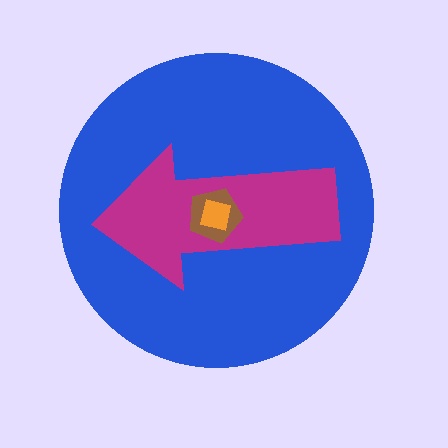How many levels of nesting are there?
4.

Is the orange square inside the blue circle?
Yes.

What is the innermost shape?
The orange square.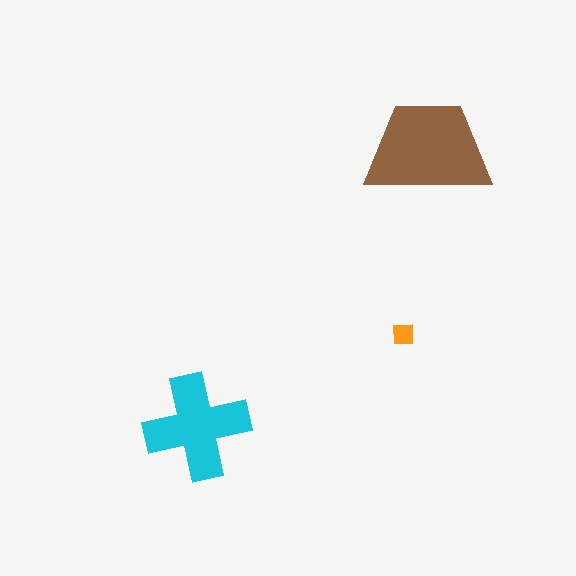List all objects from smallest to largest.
The orange square, the cyan cross, the brown trapezoid.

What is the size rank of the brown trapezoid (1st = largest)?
1st.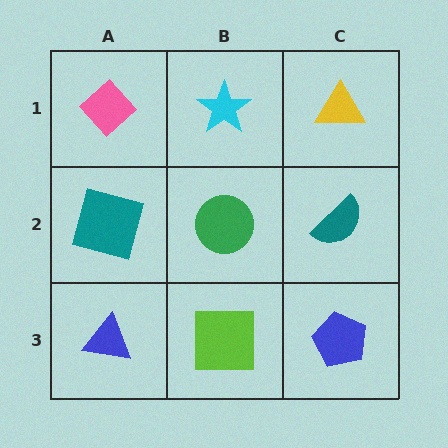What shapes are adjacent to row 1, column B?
A green circle (row 2, column B), a pink diamond (row 1, column A), a yellow triangle (row 1, column C).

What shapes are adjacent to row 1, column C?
A teal semicircle (row 2, column C), a cyan star (row 1, column B).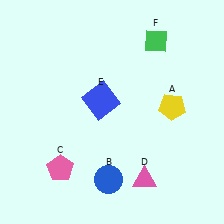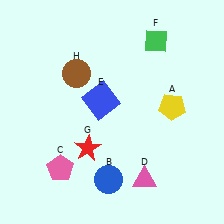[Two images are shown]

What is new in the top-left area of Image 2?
A brown circle (H) was added in the top-left area of Image 2.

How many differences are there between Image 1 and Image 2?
There are 2 differences between the two images.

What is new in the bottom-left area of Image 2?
A red star (G) was added in the bottom-left area of Image 2.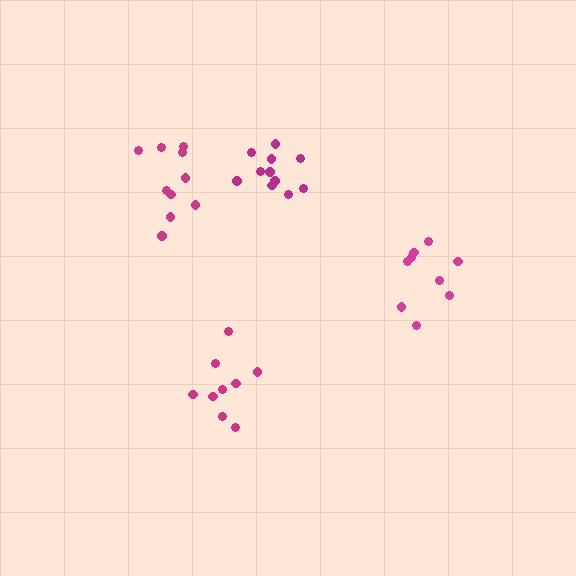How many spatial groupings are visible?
There are 4 spatial groupings.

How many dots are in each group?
Group 1: 9 dots, Group 2: 9 dots, Group 3: 10 dots, Group 4: 11 dots (39 total).